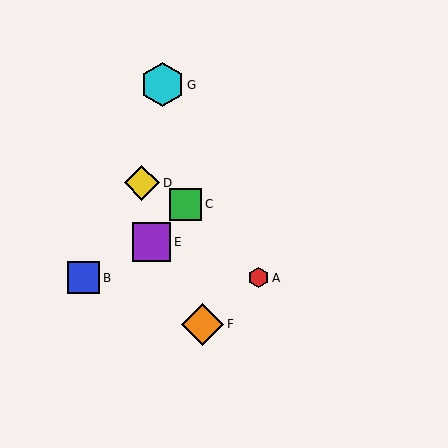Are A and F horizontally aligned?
No, A is at y≈278 and F is at y≈324.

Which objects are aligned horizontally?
Objects A, B are aligned horizontally.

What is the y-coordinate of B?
Object B is at y≈278.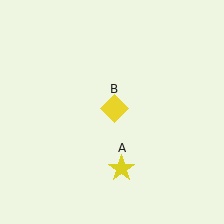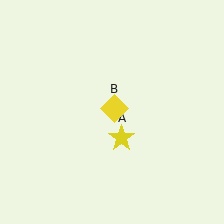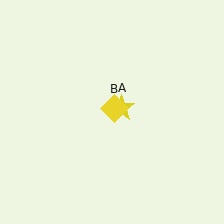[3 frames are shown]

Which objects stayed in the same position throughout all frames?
Yellow diamond (object B) remained stationary.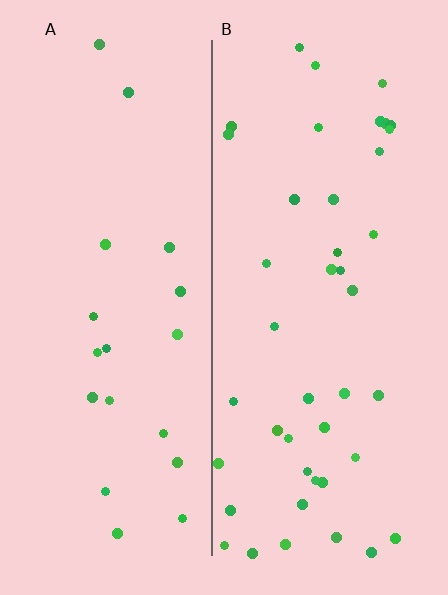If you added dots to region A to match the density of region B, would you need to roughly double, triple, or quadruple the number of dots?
Approximately double.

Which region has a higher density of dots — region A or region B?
B (the right).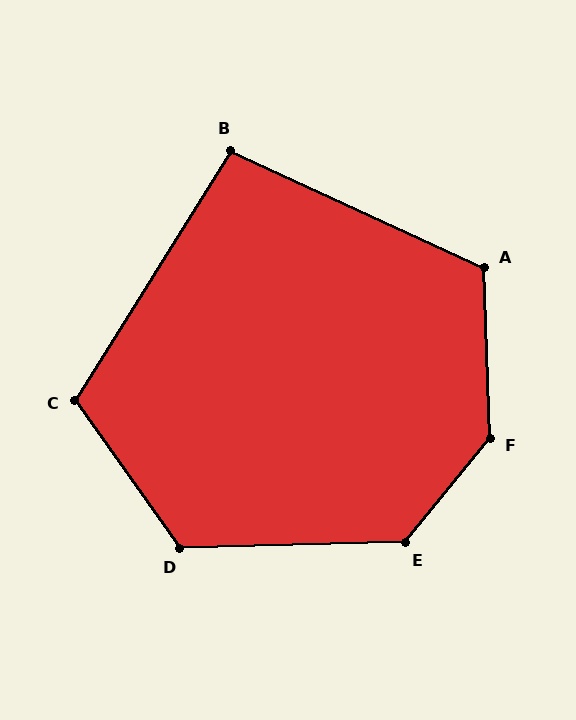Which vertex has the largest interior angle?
F, at approximately 139 degrees.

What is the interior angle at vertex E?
Approximately 131 degrees (obtuse).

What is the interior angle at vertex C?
Approximately 113 degrees (obtuse).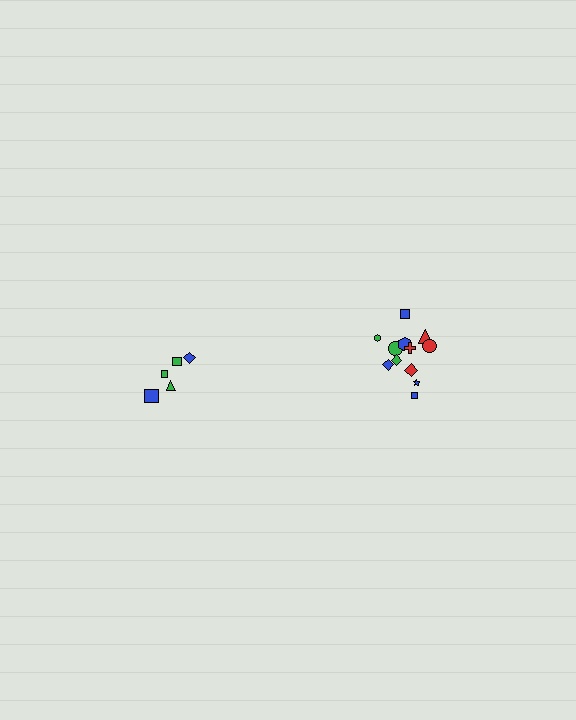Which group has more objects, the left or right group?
The right group.